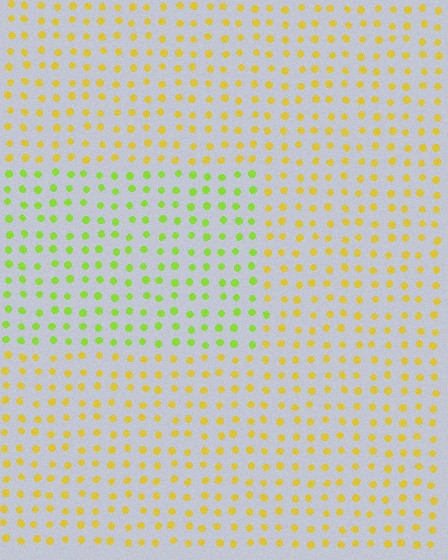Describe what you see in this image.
The image is filled with small yellow elements in a uniform arrangement. A rectangle-shaped region is visible where the elements are tinted to a slightly different hue, forming a subtle color boundary.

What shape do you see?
I see a rectangle.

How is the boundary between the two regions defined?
The boundary is defined purely by a slight shift in hue (about 40 degrees). Spacing, size, and orientation are identical on both sides.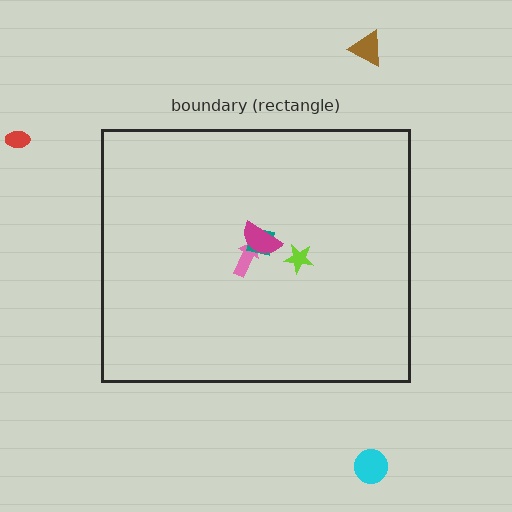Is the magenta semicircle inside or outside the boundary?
Inside.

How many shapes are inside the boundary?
4 inside, 3 outside.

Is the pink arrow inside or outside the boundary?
Inside.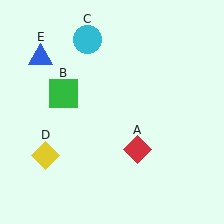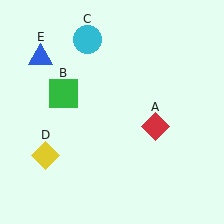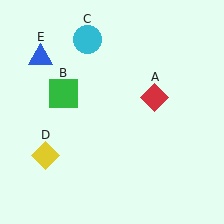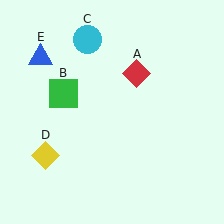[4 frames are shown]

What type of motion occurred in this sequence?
The red diamond (object A) rotated counterclockwise around the center of the scene.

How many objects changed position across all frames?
1 object changed position: red diamond (object A).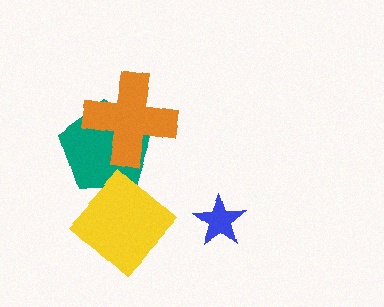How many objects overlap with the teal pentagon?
2 objects overlap with the teal pentagon.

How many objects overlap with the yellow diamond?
1 object overlaps with the yellow diamond.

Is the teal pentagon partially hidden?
Yes, it is partially covered by another shape.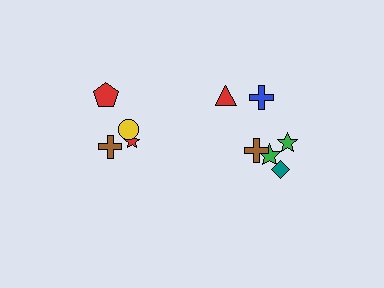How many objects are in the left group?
There are 4 objects.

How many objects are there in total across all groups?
There are 10 objects.